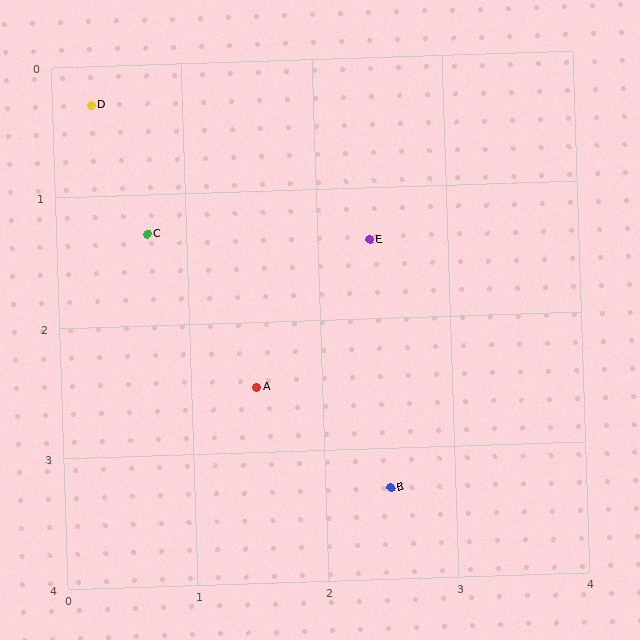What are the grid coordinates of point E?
Point E is at approximately (2.4, 1.4).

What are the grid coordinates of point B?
Point B is at approximately (2.5, 3.3).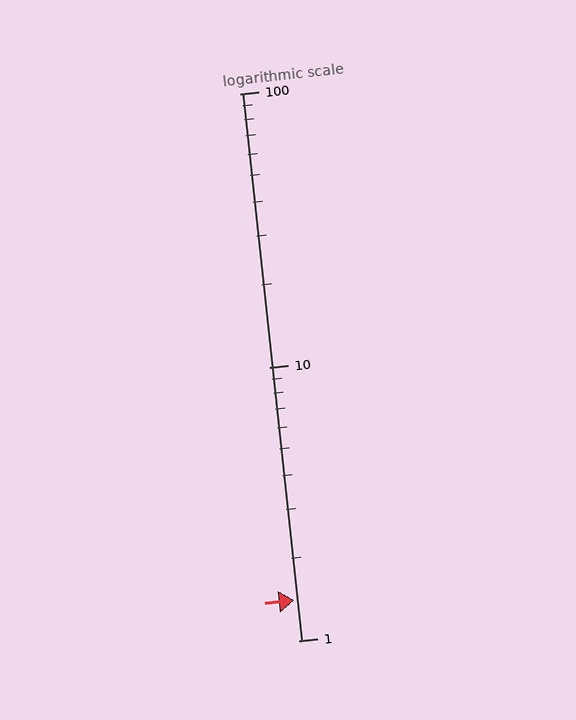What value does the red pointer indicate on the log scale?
The pointer indicates approximately 1.4.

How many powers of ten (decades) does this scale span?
The scale spans 2 decades, from 1 to 100.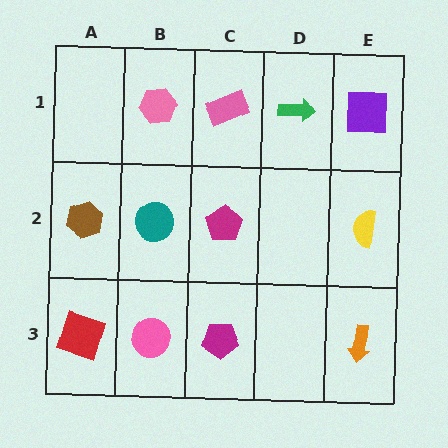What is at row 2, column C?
A magenta pentagon.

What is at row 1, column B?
A pink hexagon.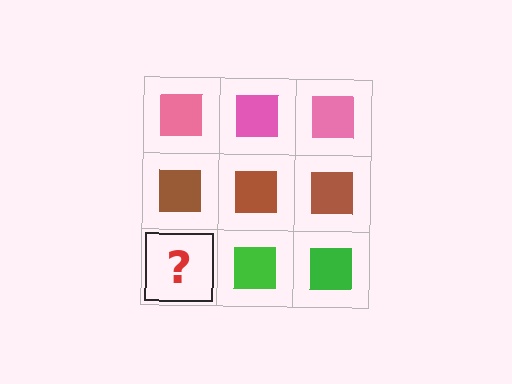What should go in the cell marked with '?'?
The missing cell should contain a green square.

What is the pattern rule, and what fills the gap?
The rule is that each row has a consistent color. The gap should be filled with a green square.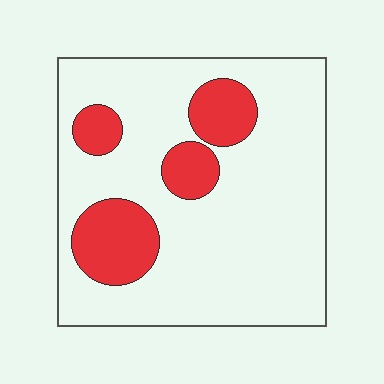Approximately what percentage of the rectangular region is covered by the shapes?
Approximately 20%.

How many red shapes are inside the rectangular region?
4.